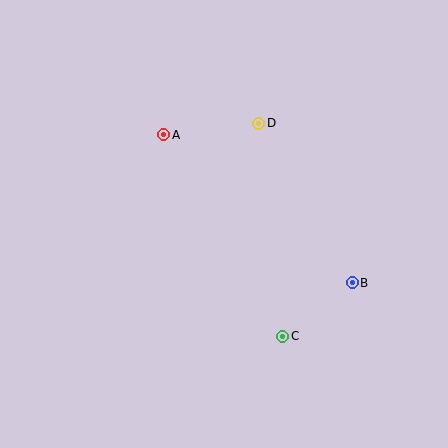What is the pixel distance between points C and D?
The distance between C and D is 214 pixels.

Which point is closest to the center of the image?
Point D at (259, 123) is closest to the center.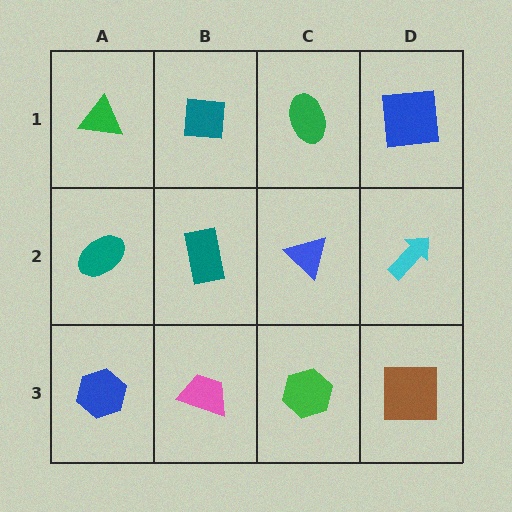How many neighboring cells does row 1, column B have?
3.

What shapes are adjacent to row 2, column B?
A teal square (row 1, column B), a pink trapezoid (row 3, column B), a teal ellipse (row 2, column A), a blue triangle (row 2, column C).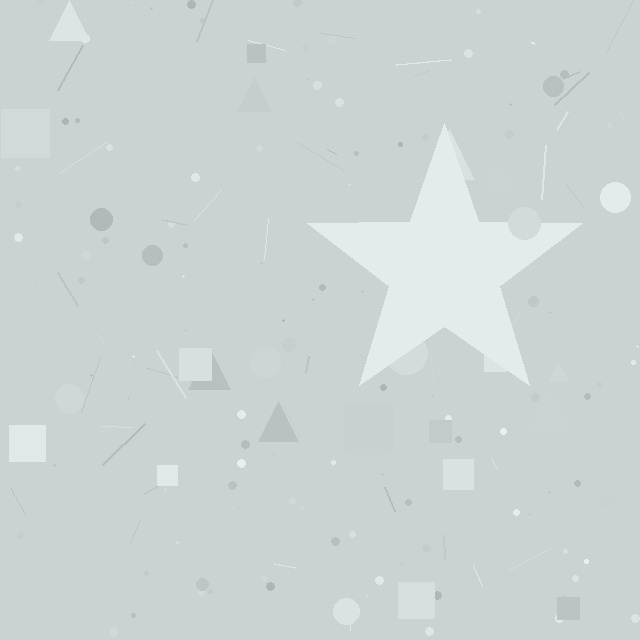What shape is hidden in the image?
A star is hidden in the image.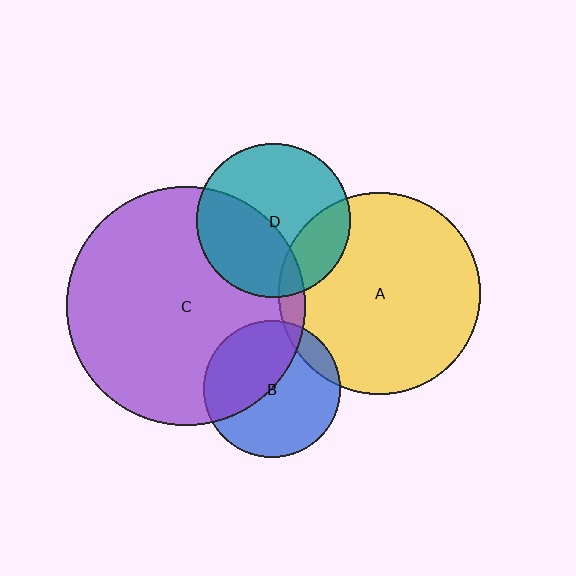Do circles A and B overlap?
Yes.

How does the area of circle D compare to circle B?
Approximately 1.3 times.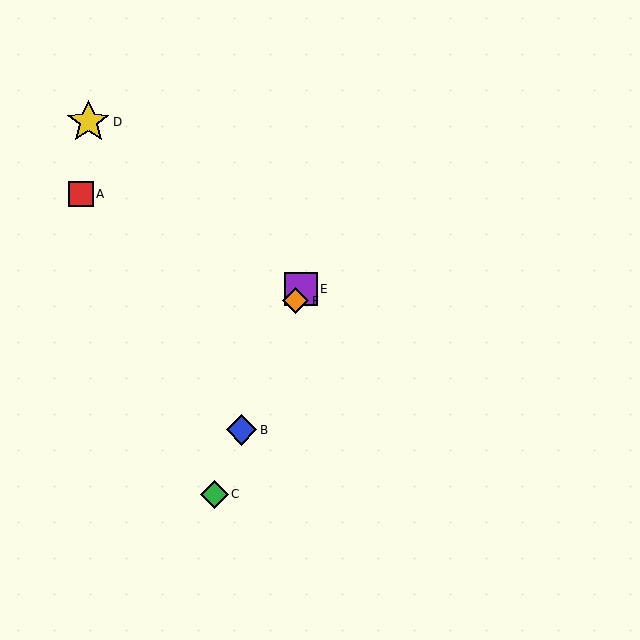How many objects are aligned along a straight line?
4 objects (B, C, E, F) are aligned along a straight line.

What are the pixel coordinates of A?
Object A is at (81, 194).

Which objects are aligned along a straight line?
Objects B, C, E, F are aligned along a straight line.